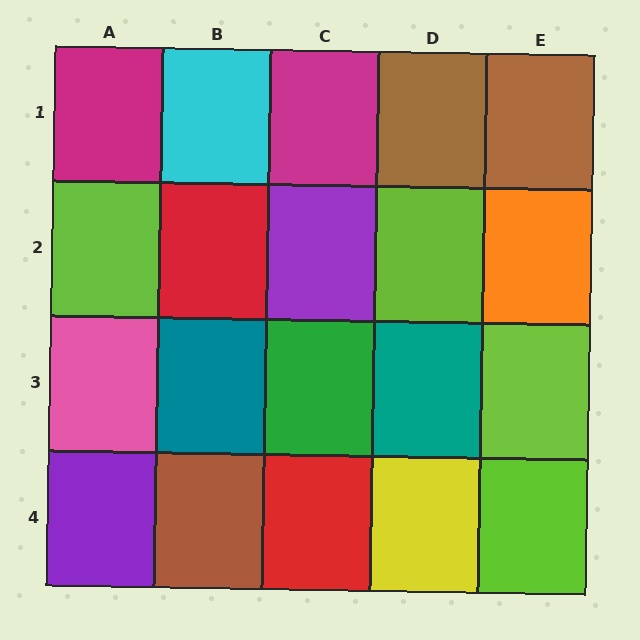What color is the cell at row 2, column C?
Purple.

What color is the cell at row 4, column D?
Yellow.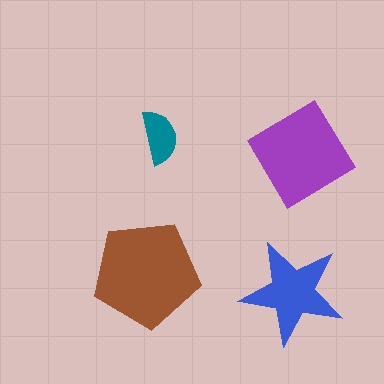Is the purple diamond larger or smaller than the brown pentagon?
Smaller.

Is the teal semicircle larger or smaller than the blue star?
Smaller.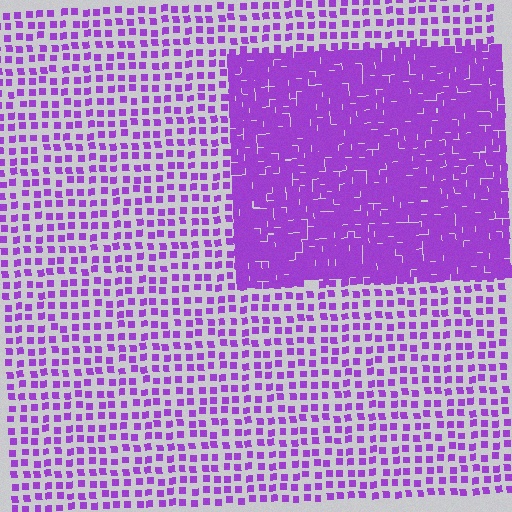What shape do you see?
I see a rectangle.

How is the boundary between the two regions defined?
The boundary is defined by a change in element density (approximately 2.8x ratio). All elements are the same color, size, and shape.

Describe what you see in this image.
The image contains small purple elements arranged at two different densities. A rectangle-shaped region is visible where the elements are more densely packed than the surrounding area.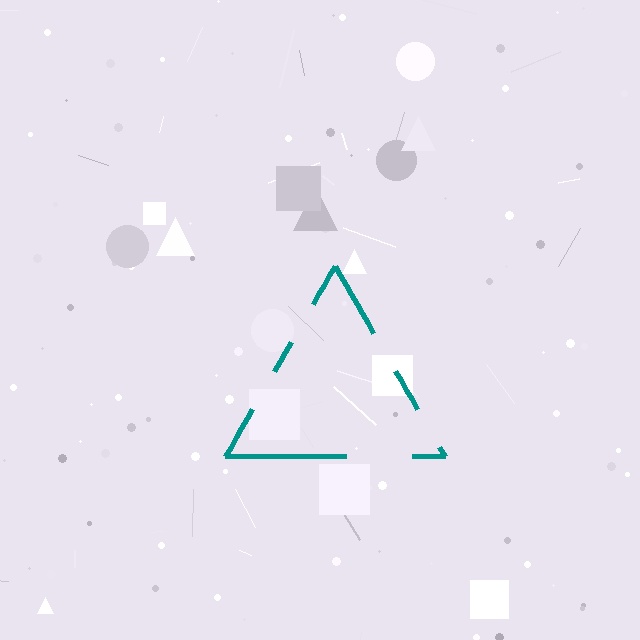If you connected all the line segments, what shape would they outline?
They would outline a triangle.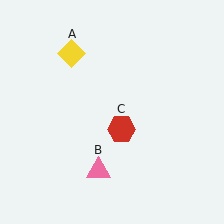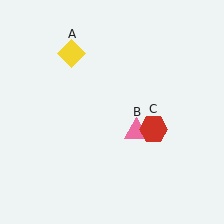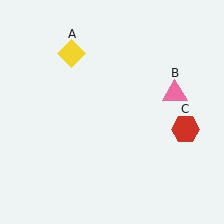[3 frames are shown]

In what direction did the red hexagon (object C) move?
The red hexagon (object C) moved right.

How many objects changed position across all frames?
2 objects changed position: pink triangle (object B), red hexagon (object C).